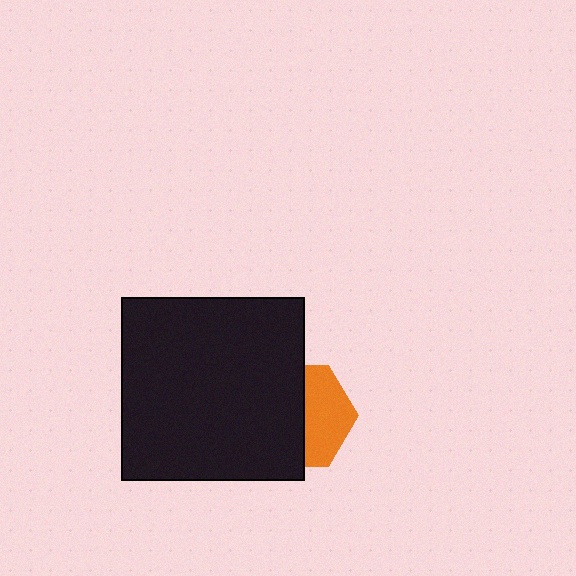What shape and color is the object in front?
The object in front is a black square.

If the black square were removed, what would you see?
You would see the complete orange hexagon.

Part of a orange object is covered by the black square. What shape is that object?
It is a hexagon.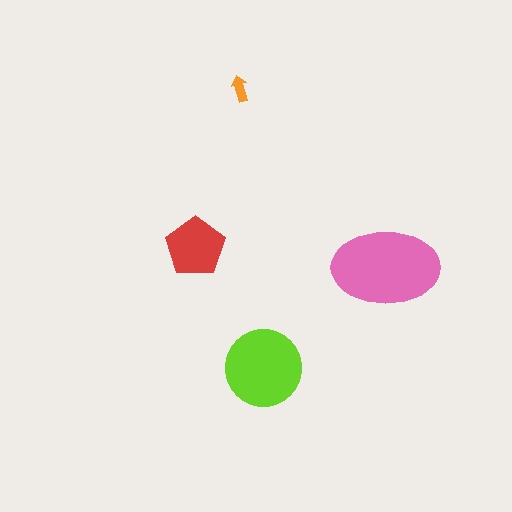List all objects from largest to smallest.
The pink ellipse, the lime circle, the red pentagon, the orange arrow.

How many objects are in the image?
There are 4 objects in the image.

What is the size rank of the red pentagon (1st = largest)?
3rd.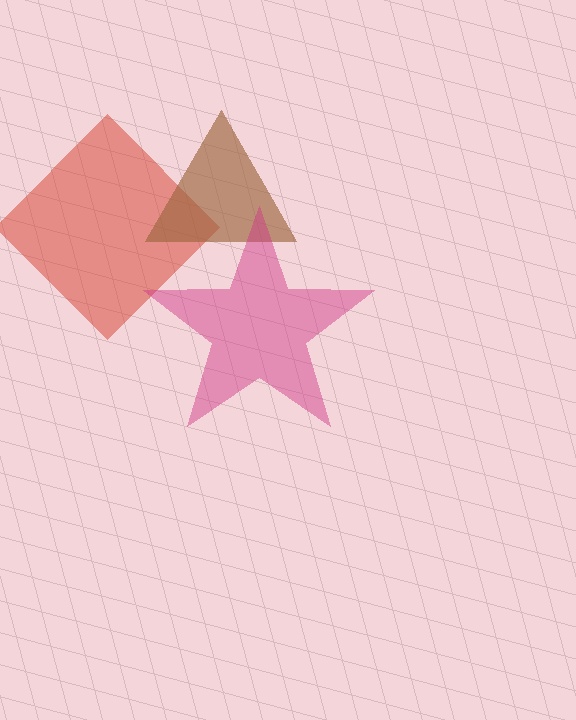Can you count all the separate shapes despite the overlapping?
Yes, there are 3 separate shapes.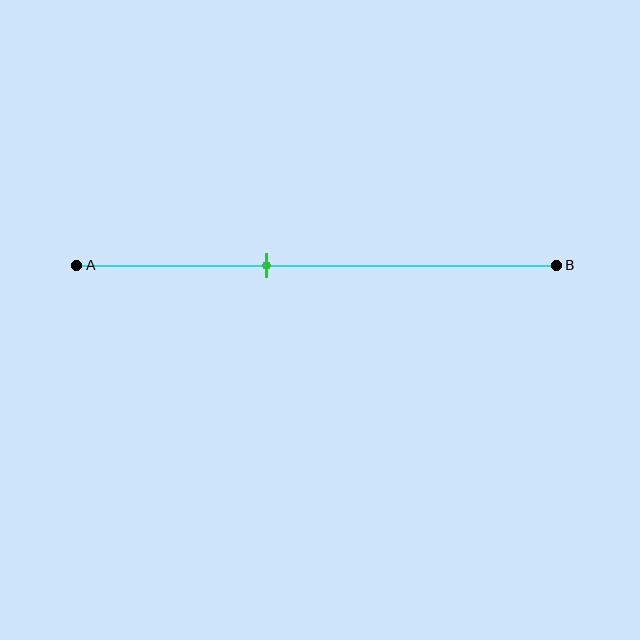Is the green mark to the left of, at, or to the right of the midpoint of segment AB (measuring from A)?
The green mark is to the left of the midpoint of segment AB.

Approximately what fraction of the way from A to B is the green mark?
The green mark is approximately 40% of the way from A to B.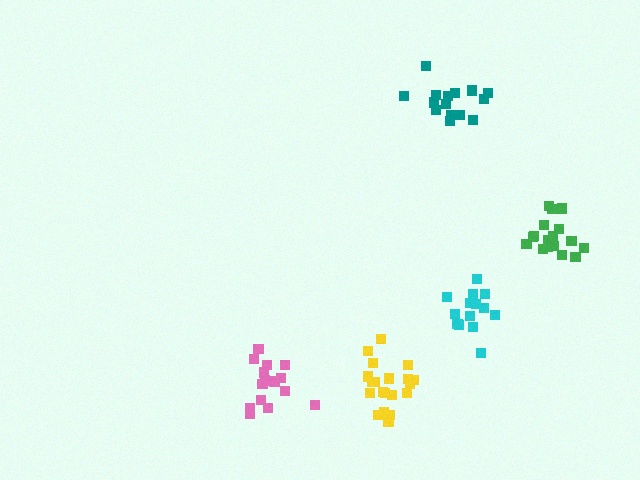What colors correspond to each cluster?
The clusters are colored: green, teal, cyan, pink, yellow.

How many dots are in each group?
Group 1: 17 dots, Group 2: 15 dots, Group 3: 14 dots, Group 4: 16 dots, Group 5: 20 dots (82 total).